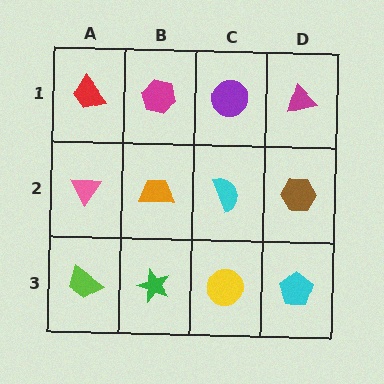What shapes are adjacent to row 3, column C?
A cyan semicircle (row 2, column C), a green star (row 3, column B), a cyan pentagon (row 3, column D).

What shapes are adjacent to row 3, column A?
A pink triangle (row 2, column A), a green star (row 3, column B).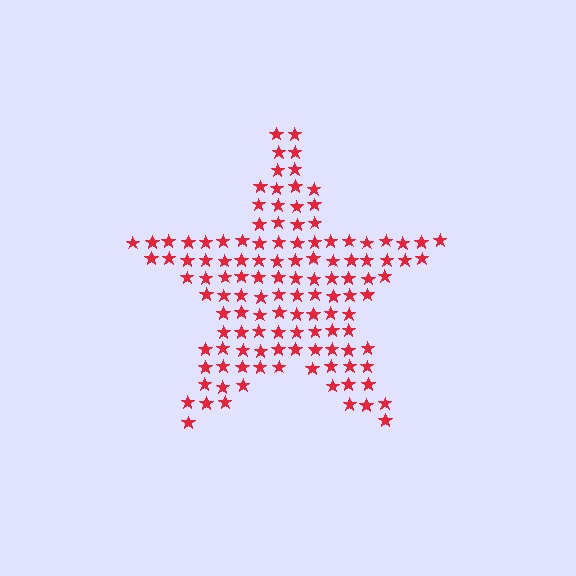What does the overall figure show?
The overall figure shows a star.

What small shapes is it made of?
It is made of small stars.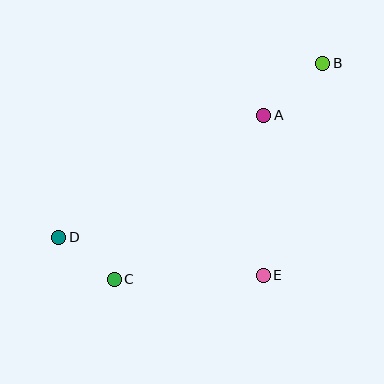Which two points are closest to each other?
Points C and D are closest to each other.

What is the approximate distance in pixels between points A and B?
The distance between A and B is approximately 79 pixels.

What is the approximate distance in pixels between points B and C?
The distance between B and C is approximately 300 pixels.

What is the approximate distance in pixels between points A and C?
The distance between A and C is approximately 222 pixels.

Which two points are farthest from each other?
Points B and D are farthest from each other.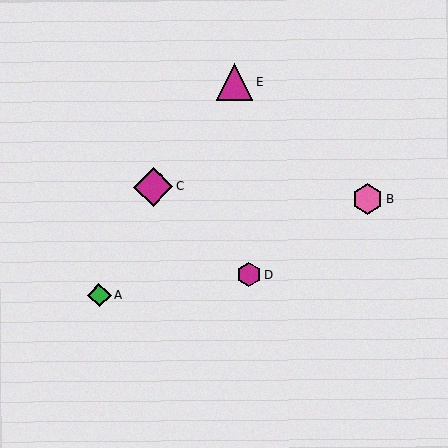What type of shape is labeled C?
Shape C is a magenta diamond.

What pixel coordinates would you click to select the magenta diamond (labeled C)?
Click at (153, 187) to select the magenta diamond C.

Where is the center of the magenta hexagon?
The center of the magenta hexagon is at (249, 275).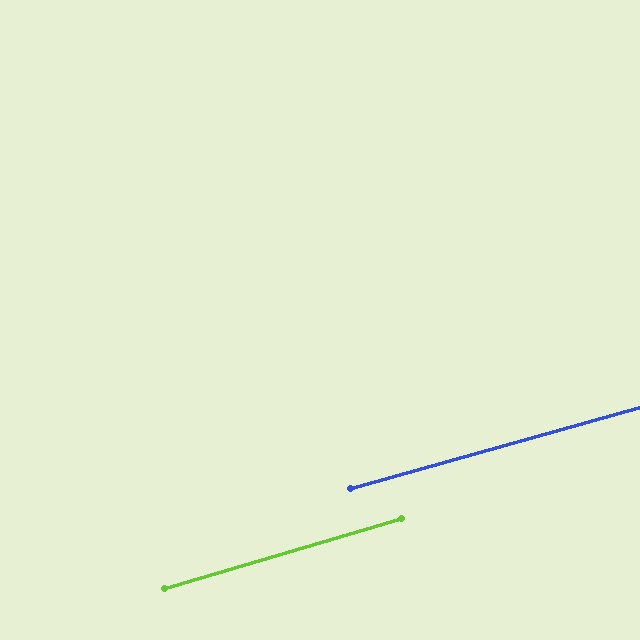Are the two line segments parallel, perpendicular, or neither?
Parallel — their directions differ by only 1.0°.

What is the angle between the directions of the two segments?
Approximately 1 degree.